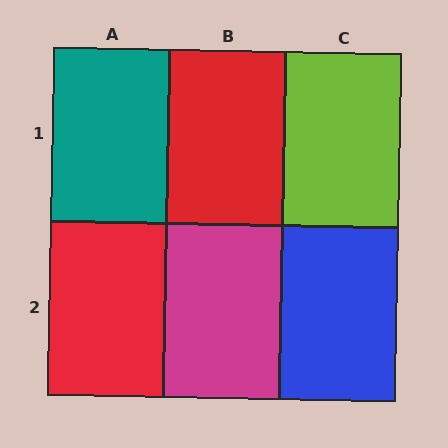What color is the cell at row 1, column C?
Lime.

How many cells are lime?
1 cell is lime.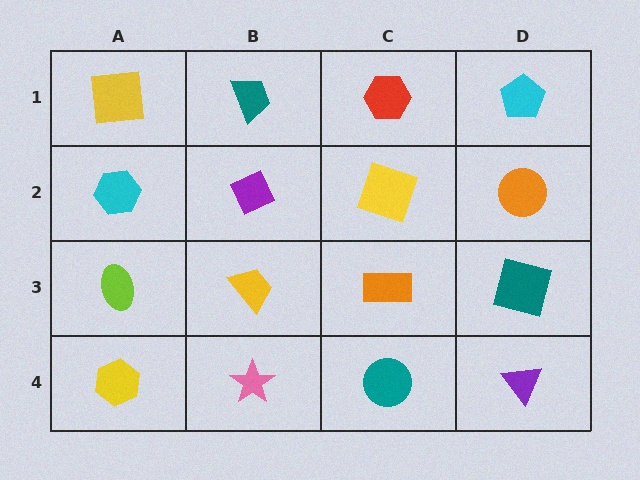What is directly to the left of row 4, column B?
A yellow hexagon.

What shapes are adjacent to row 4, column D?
A teal square (row 3, column D), a teal circle (row 4, column C).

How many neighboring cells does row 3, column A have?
3.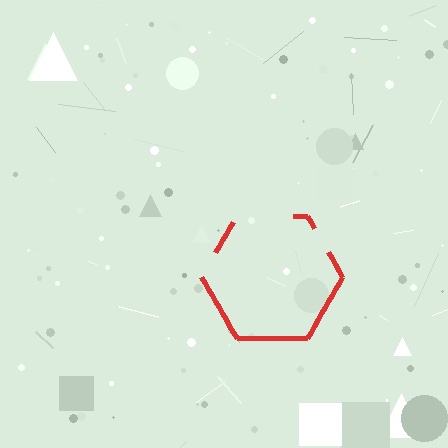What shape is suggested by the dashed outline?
The dashed outline suggests a hexagon.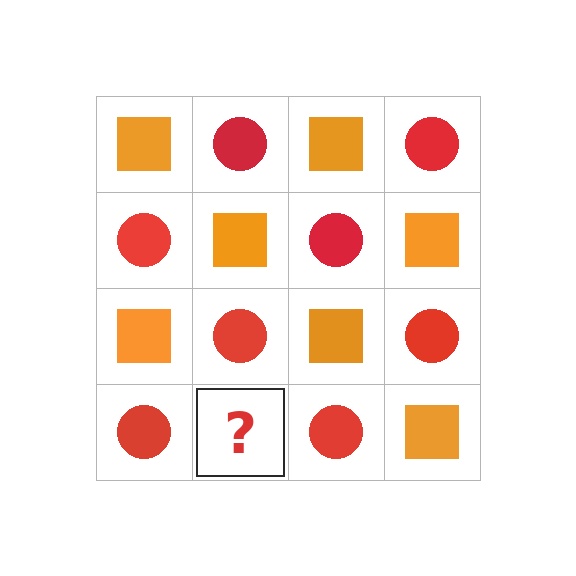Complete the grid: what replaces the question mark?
The question mark should be replaced with an orange square.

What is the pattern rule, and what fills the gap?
The rule is that it alternates orange square and red circle in a checkerboard pattern. The gap should be filled with an orange square.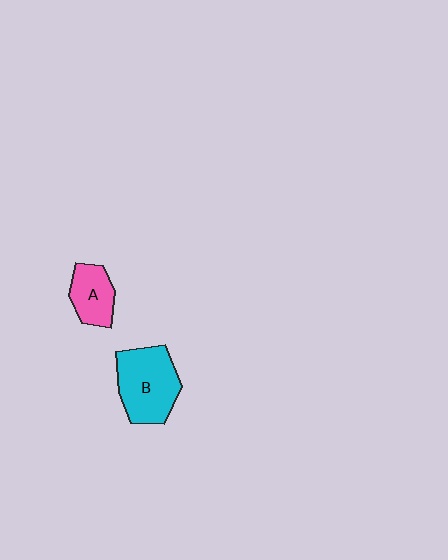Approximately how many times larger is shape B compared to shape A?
Approximately 1.8 times.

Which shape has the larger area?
Shape B (cyan).